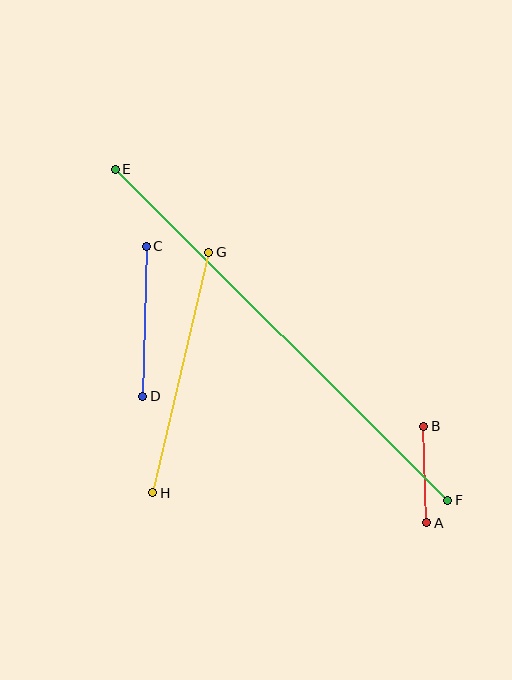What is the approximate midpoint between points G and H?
The midpoint is at approximately (181, 372) pixels.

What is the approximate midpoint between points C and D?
The midpoint is at approximately (144, 321) pixels.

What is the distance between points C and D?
The distance is approximately 150 pixels.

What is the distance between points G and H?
The distance is approximately 247 pixels.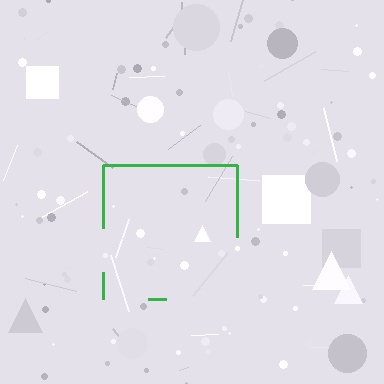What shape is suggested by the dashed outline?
The dashed outline suggests a square.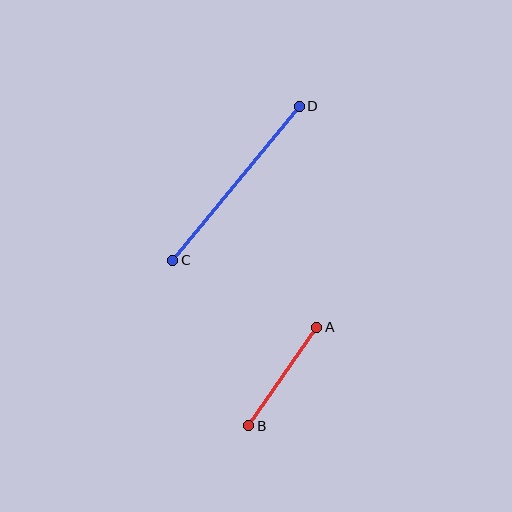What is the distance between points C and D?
The distance is approximately 199 pixels.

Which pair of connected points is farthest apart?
Points C and D are farthest apart.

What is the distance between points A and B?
The distance is approximately 120 pixels.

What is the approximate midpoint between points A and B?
The midpoint is at approximately (283, 376) pixels.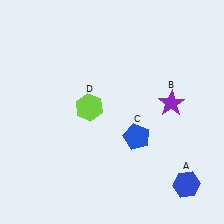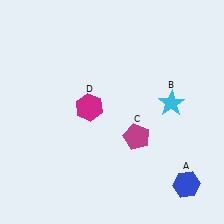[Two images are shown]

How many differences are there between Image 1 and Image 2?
There are 3 differences between the two images.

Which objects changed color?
B changed from purple to cyan. C changed from blue to magenta. D changed from lime to magenta.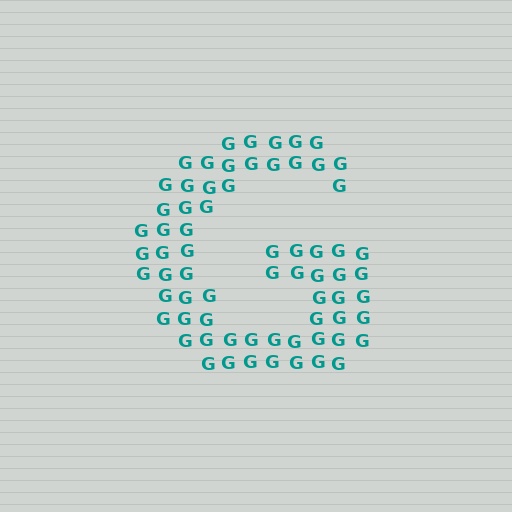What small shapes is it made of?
It is made of small letter G's.